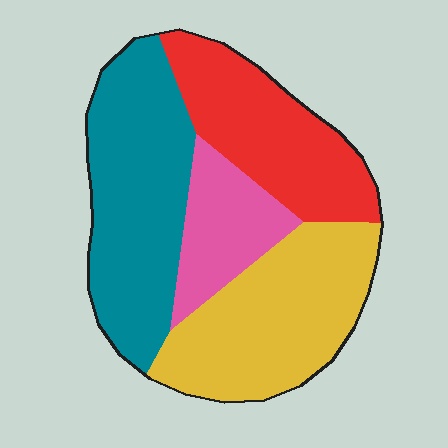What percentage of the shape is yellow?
Yellow takes up between a quarter and a half of the shape.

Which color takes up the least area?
Pink, at roughly 15%.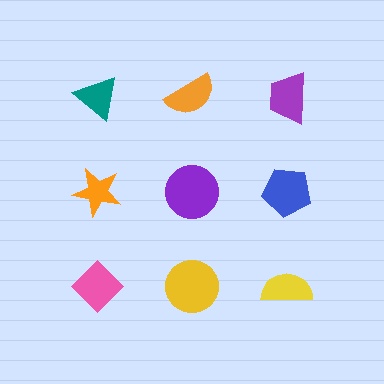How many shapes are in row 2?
3 shapes.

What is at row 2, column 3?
A blue pentagon.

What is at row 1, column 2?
An orange semicircle.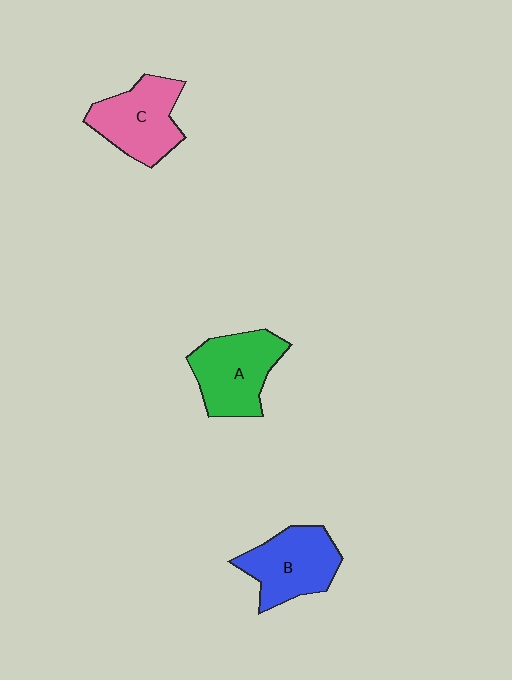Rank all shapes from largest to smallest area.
From largest to smallest: A (green), B (blue), C (pink).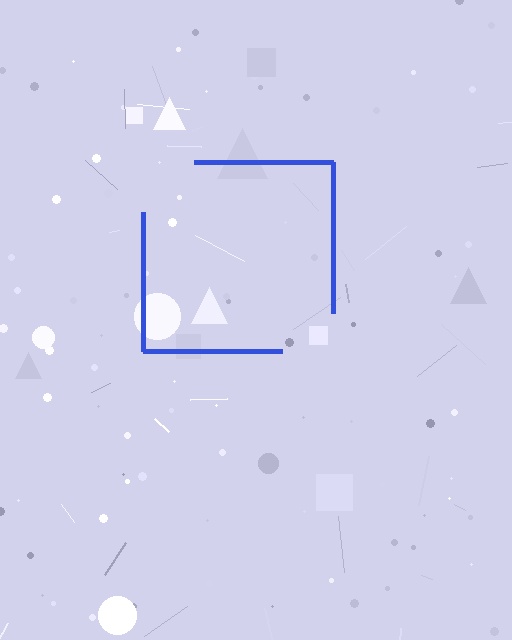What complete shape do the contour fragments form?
The contour fragments form a square.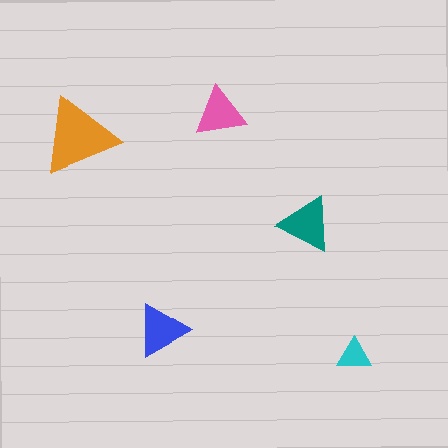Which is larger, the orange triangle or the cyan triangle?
The orange one.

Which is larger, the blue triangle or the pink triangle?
The blue one.